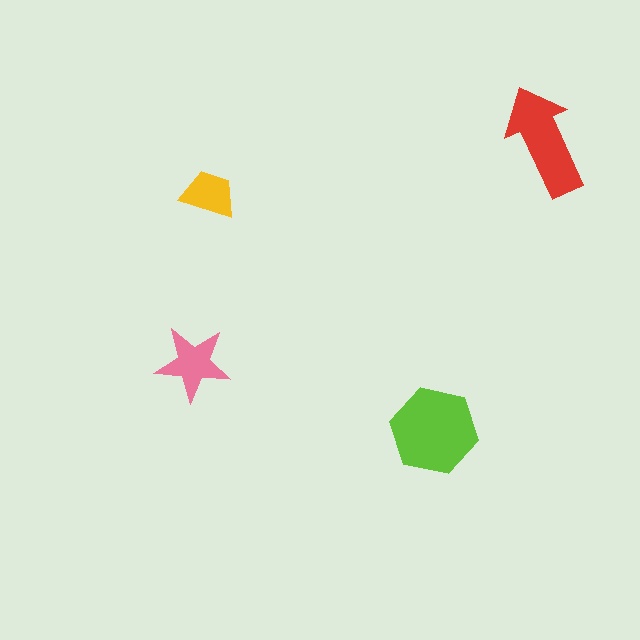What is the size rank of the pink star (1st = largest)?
3rd.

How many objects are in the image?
There are 4 objects in the image.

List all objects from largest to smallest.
The lime hexagon, the red arrow, the pink star, the yellow trapezoid.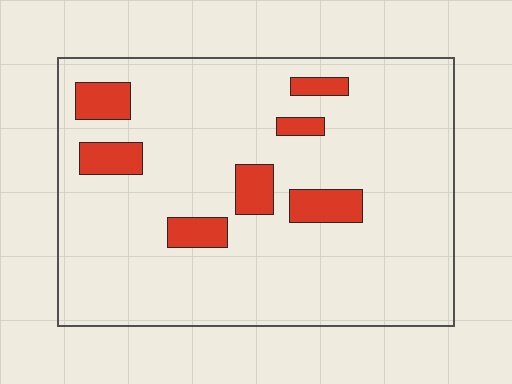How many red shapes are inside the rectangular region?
7.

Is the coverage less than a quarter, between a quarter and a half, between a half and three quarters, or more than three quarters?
Less than a quarter.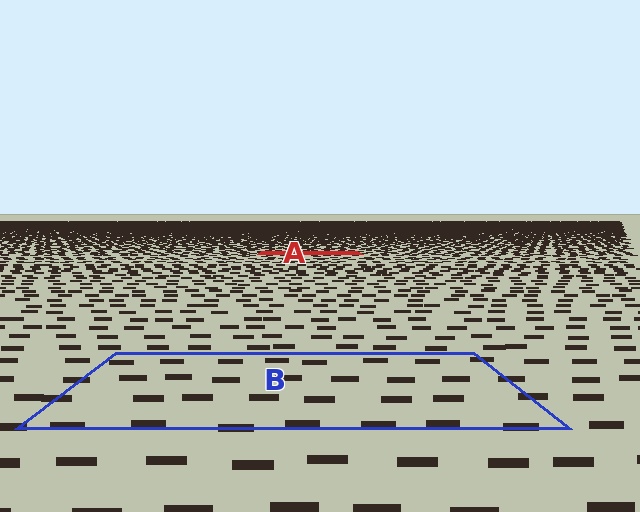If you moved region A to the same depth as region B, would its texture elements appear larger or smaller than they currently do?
They would appear larger. At a closer depth, the same texture elements are projected at a bigger on-screen size.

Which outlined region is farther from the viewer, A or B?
Region A is farther from the viewer — the texture elements inside it appear smaller and more densely packed.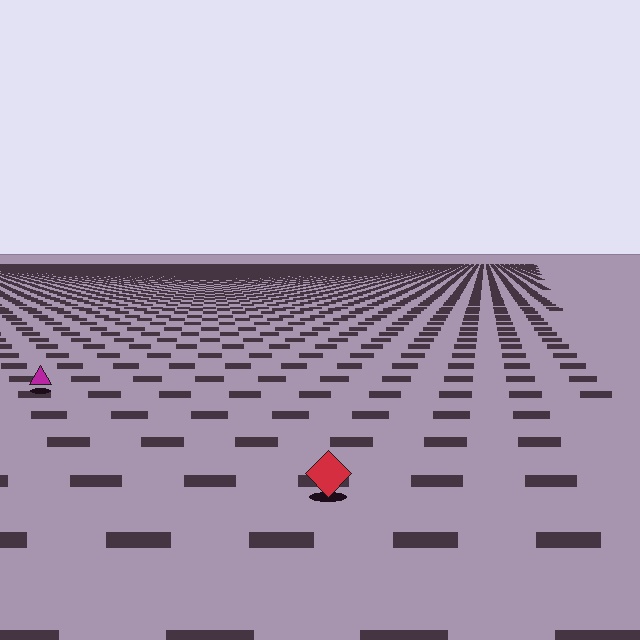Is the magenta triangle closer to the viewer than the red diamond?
No. The red diamond is closer — you can tell from the texture gradient: the ground texture is coarser near it.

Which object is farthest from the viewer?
The magenta triangle is farthest from the viewer. It appears smaller and the ground texture around it is denser.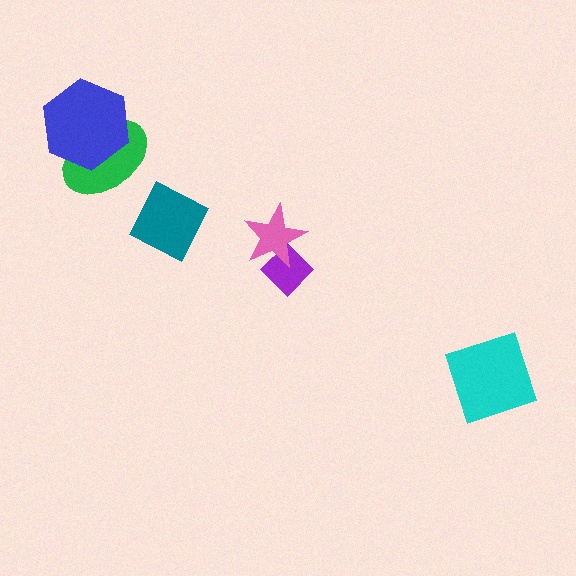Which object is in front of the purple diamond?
The pink star is in front of the purple diamond.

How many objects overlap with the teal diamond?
0 objects overlap with the teal diamond.